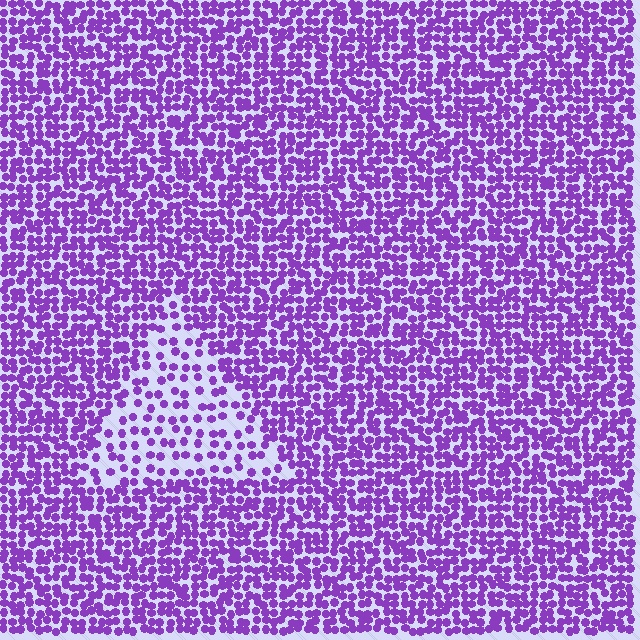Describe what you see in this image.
The image contains small purple elements arranged at two different densities. A triangle-shaped region is visible where the elements are less densely packed than the surrounding area.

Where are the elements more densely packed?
The elements are more densely packed outside the triangle boundary.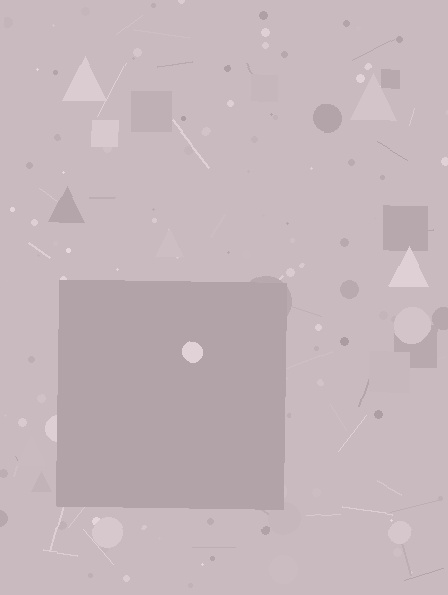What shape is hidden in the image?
A square is hidden in the image.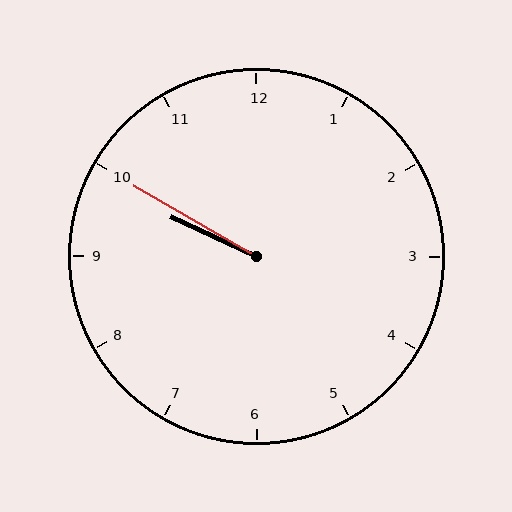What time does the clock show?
9:50.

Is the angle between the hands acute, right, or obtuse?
It is acute.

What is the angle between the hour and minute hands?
Approximately 5 degrees.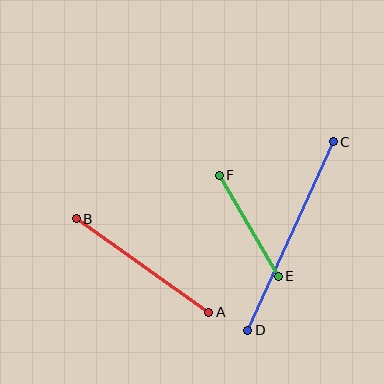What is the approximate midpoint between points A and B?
The midpoint is at approximately (143, 265) pixels.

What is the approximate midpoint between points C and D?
The midpoint is at approximately (290, 236) pixels.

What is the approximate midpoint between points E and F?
The midpoint is at approximately (249, 226) pixels.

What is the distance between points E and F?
The distance is approximately 117 pixels.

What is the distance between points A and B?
The distance is approximately 162 pixels.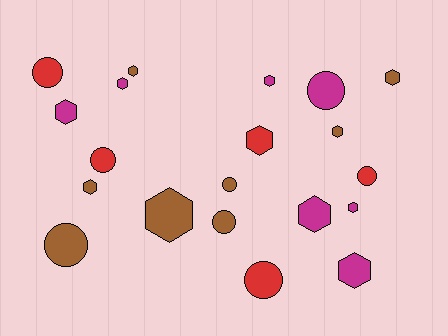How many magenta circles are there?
There is 1 magenta circle.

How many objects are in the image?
There are 20 objects.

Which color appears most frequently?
Brown, with 8 objects.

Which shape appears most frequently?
Hexagon, with 12 objects.